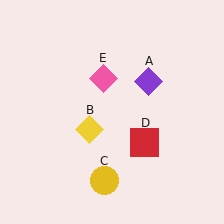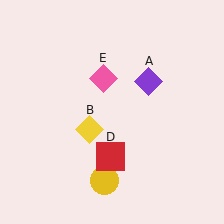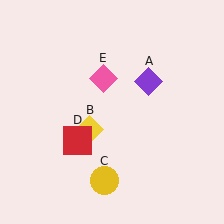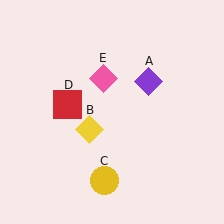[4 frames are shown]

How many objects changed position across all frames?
1 object changed position: red square (object D).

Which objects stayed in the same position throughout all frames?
Purple diamond (object A) and yellow diamond (object B) and yellow circle (object C) and pink diamond (object E) remained stationary.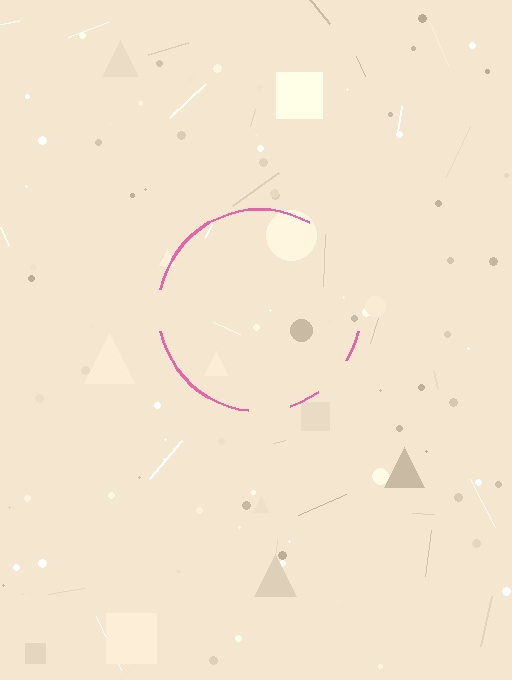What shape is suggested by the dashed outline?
The dashed outline suggests a circle.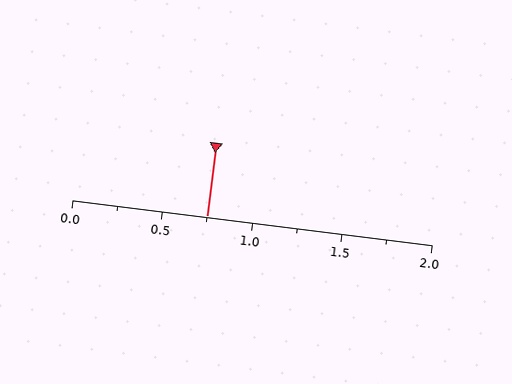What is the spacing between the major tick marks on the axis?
The major ticks are spaced 0.5 apart.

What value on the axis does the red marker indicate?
The marker indicates approximately 0.75.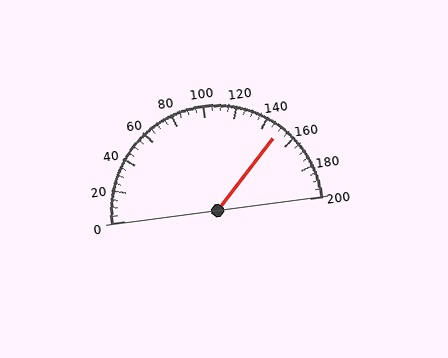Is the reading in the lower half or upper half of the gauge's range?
The reading is in the upper half of the range (0 to 200).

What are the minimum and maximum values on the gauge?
The gauge ranges from 0 to 200.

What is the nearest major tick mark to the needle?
The nearest major tick mark is 160.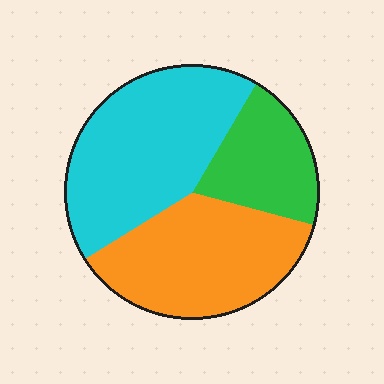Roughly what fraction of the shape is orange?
Orange covers about 35% of the shape.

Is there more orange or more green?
Orange.